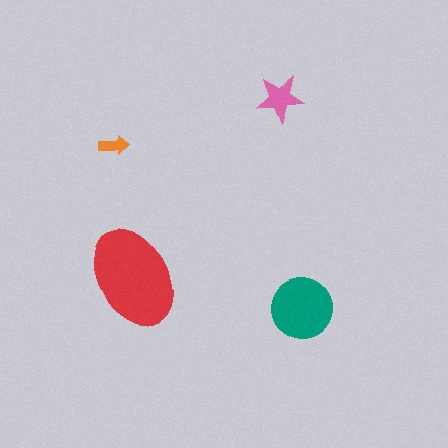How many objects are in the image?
There are 4 objects in the image.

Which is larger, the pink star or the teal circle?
The teal circle.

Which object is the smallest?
The orange arrow.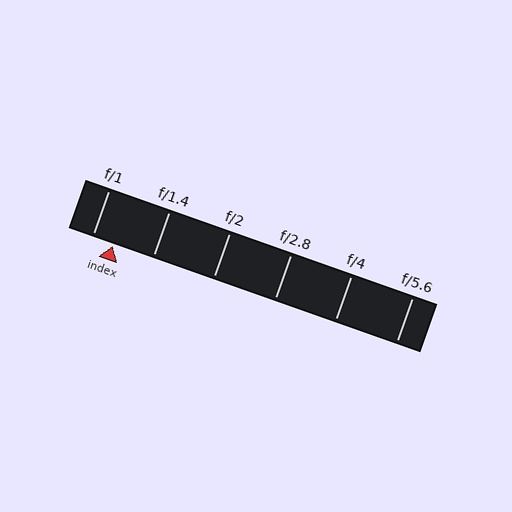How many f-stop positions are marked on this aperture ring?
There are 6 f-stop positions marked.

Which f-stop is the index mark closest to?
The index mark is closest to f/1.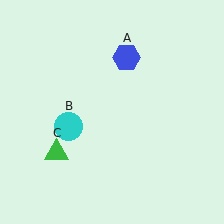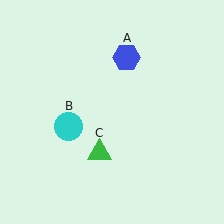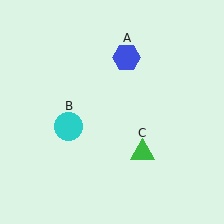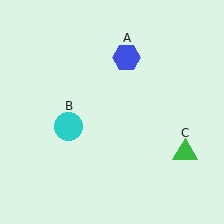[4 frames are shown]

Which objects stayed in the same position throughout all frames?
Blue hexagon (object A) and cyan circle (object B) remained stationary.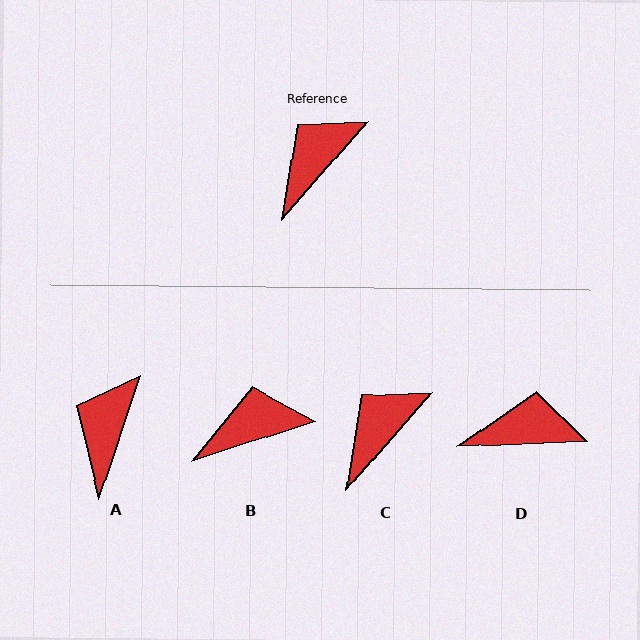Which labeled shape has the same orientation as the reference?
C.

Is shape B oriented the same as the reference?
No, it is off by about 31 degrees.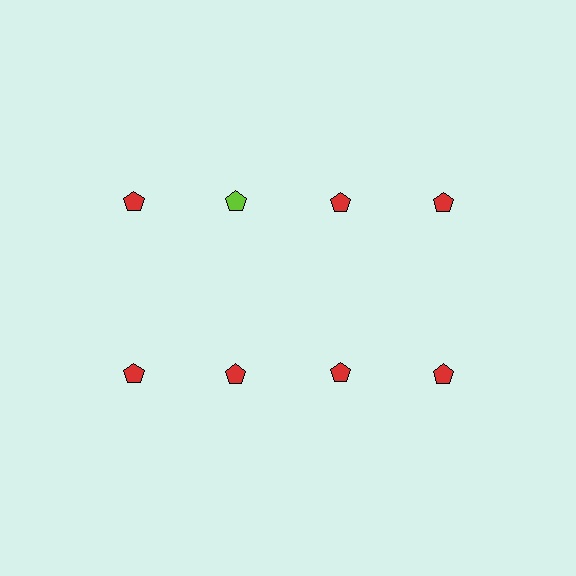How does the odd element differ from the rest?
It has a different color: lime instead of red.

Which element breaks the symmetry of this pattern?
The lime pentagon in the top row, second from left column breaks the symmetry. All other shapes are red pentagons.